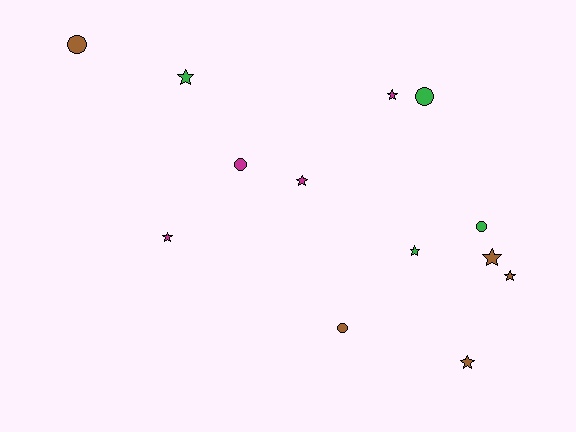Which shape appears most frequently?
Star, with 8 objects.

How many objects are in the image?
There are 13 objects.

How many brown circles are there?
There are 2 brown circles.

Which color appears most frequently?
Brown, with 5 objects.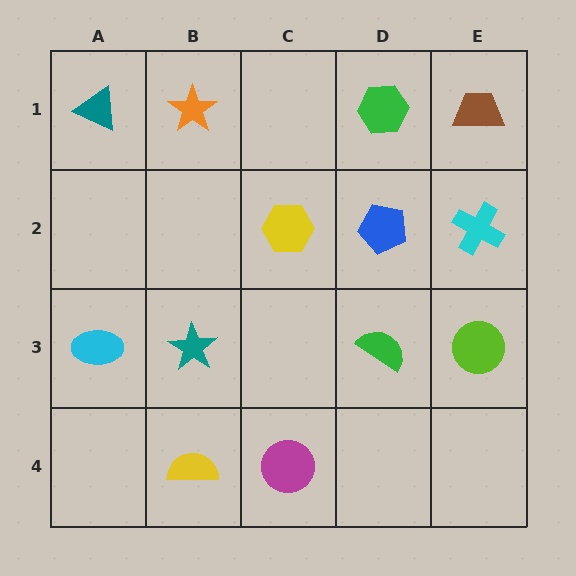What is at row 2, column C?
A yellow hexagon.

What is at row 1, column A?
A teal triangle.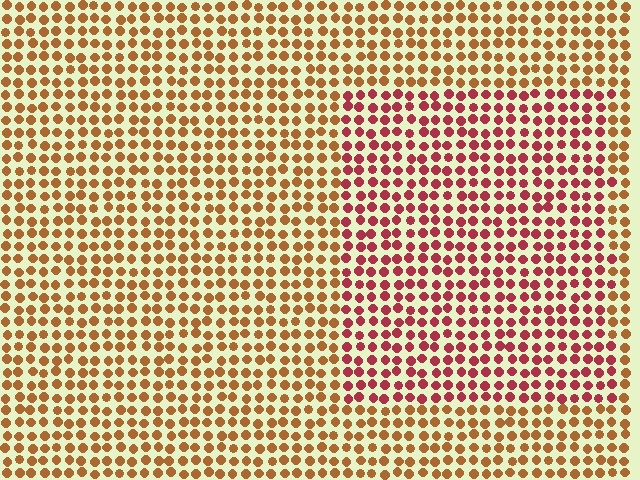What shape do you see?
I see a rectangle.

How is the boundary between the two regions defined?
The boundary is defined purely by a slight shift in hue (about 39 degrees). Spacing, size, and orientation are identical on both sides.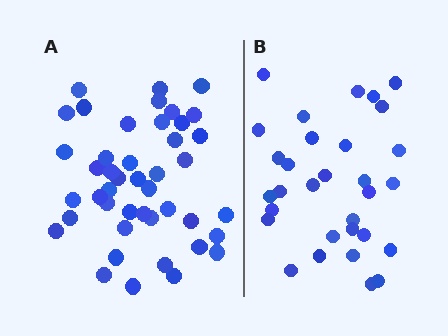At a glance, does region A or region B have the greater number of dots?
Region A (the left region) has more dots.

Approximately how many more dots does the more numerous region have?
Region A has approximately 15 more dots than region B.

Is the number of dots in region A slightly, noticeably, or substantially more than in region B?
Region A has noticeably more, but not dramatically so. The ratio is roughly 1.4 to 1.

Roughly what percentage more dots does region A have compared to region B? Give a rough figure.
About 40% more.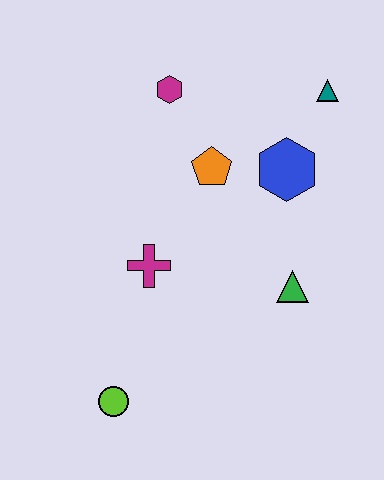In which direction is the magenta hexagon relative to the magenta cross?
The magenta hexagon is above the magenta cross.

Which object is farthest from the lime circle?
The teal triangle is farthest from the lime circle.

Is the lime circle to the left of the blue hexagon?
Yes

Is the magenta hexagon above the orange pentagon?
Yes